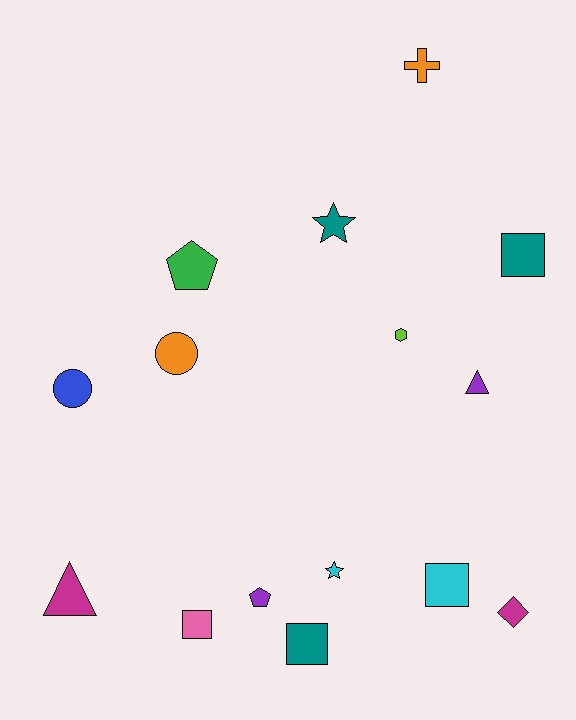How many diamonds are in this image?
There is 1 diamond.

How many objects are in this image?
There are 15 objects.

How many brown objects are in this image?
There are no brown objects.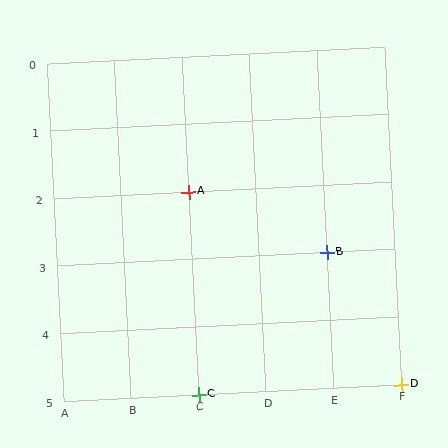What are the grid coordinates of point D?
Point D is at grid coordinates (F, 5).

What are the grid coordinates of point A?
Point A is at grid coordinates (C, 2).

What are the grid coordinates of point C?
Point C is at grid coordinates (C, 5).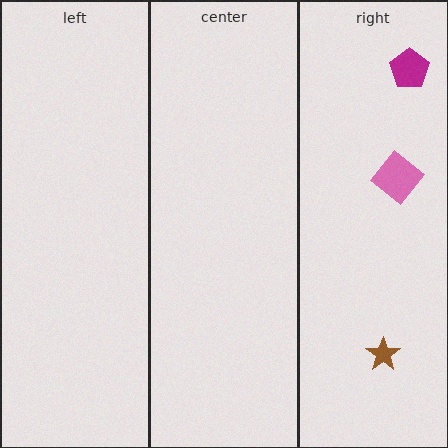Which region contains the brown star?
The right region.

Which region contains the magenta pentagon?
The right region.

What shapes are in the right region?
The pink diamond, the magenta pentagon, the brown star.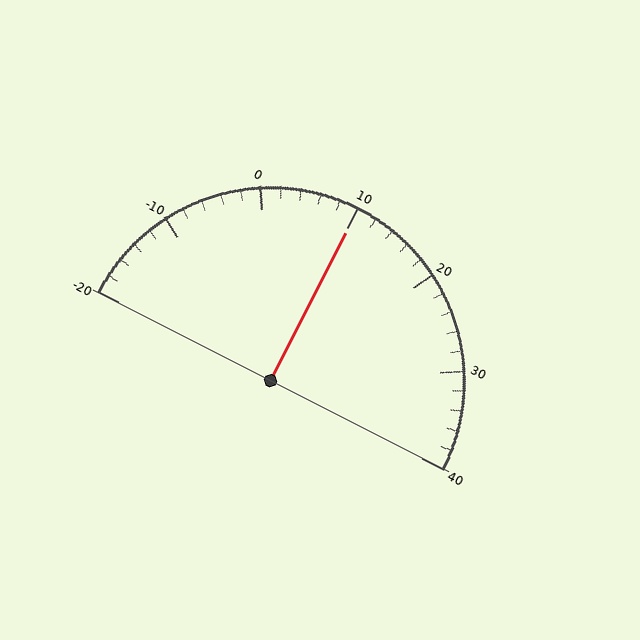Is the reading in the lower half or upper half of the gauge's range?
The reading is in the upper half of the range (-20 to 40).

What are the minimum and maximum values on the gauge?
The gauge ranges from -20 to 40.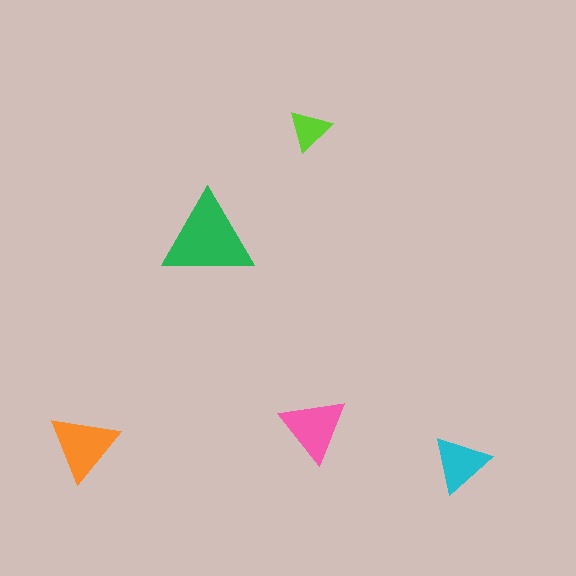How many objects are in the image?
There are 5 objects in the image.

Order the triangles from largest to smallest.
the green one, the orange one, the pink one, the cyan one, the lime one.